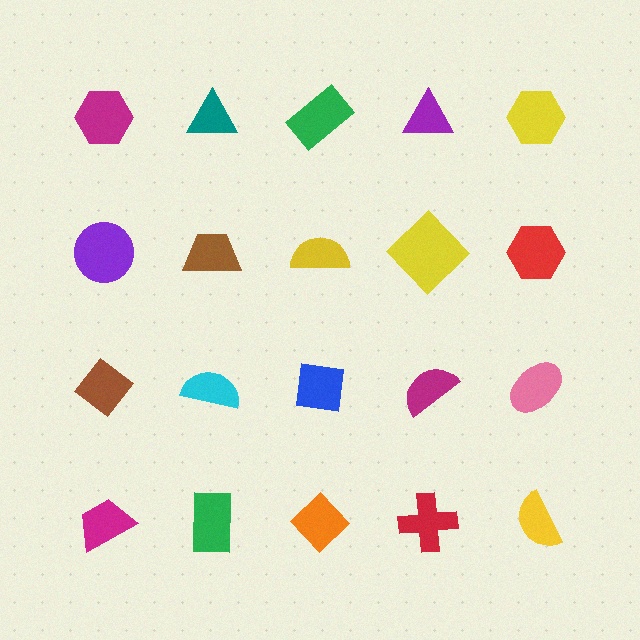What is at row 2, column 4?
A yellow diamond.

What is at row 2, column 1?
A purple circle.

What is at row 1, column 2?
A teal triangle.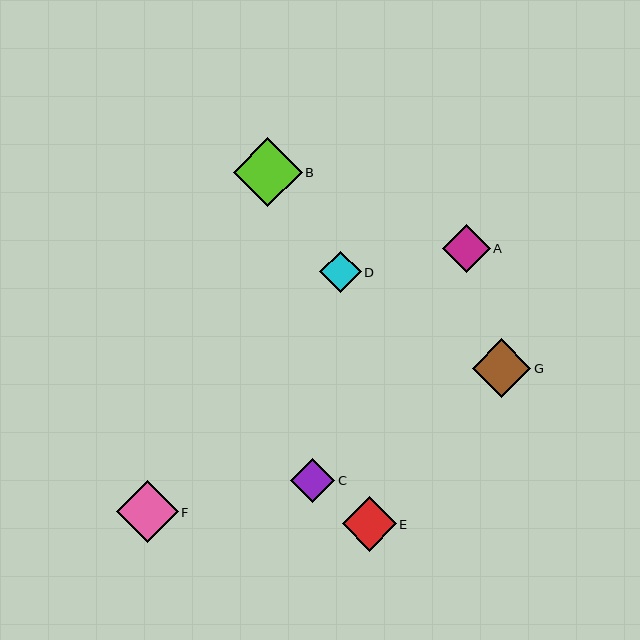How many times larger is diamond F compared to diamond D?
Diamond F is approximately 1.5 times the size of diamond D.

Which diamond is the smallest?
Diamond D is the smallest with a size of approximately 41 pixels.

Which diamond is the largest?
Diamond B is the largest with a size of approximately 69 pixels.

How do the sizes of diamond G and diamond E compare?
Diamond G and diamond E are approximately the same size.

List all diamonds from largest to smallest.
From largest to smallest: B, F, G, E, A, C, D.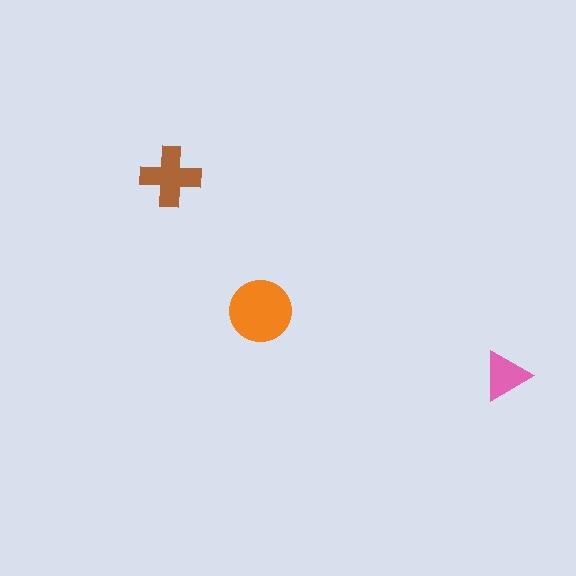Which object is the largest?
The orange circle.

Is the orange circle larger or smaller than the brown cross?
Larger.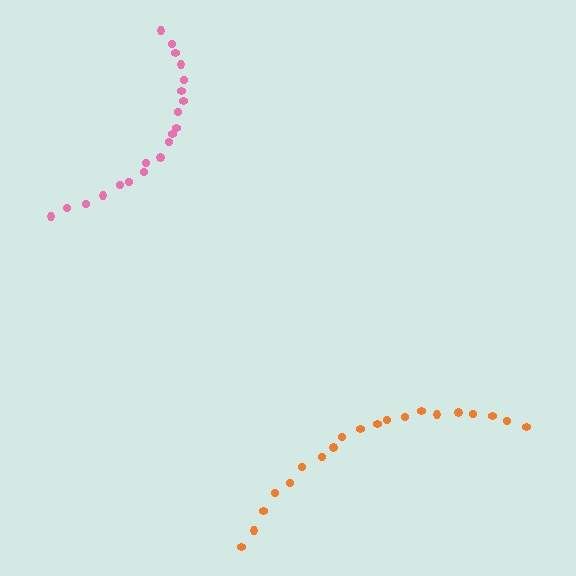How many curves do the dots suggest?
There are 2 distinct paths.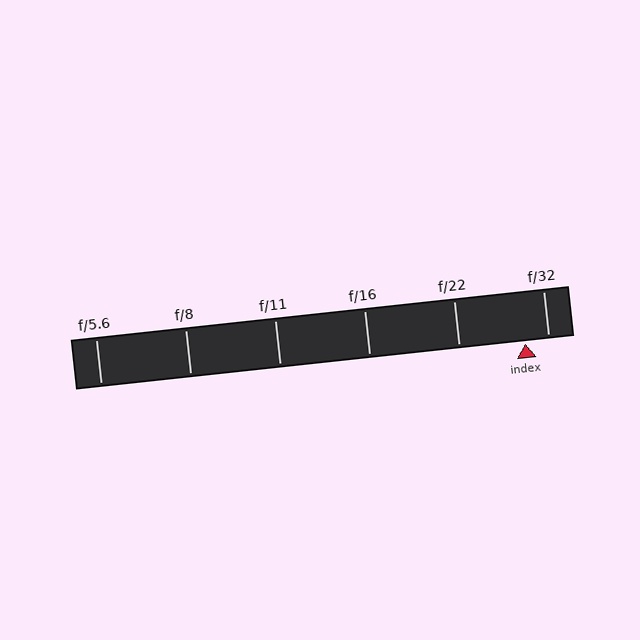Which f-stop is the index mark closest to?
The index mark is closest to f/32.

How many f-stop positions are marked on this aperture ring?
There are 6 f-stop positions marked.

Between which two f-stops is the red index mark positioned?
The index mark is between f/22 and f/32.